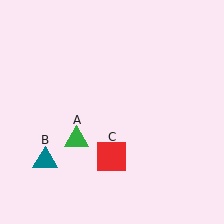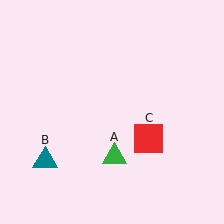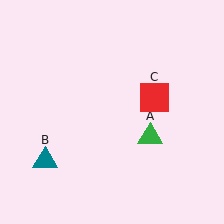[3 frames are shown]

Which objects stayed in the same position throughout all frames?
Teal triangle (object B) remained stationary.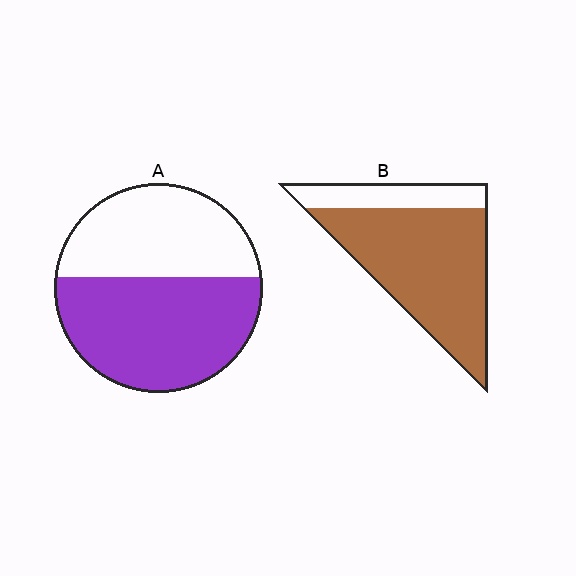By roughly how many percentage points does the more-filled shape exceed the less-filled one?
By roughly 20 percentage points (B over A).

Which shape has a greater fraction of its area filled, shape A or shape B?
Shape B.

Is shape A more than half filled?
Yes.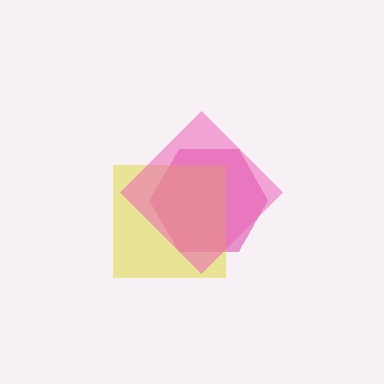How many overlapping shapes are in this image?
There are 3 overlapping shapes in the image.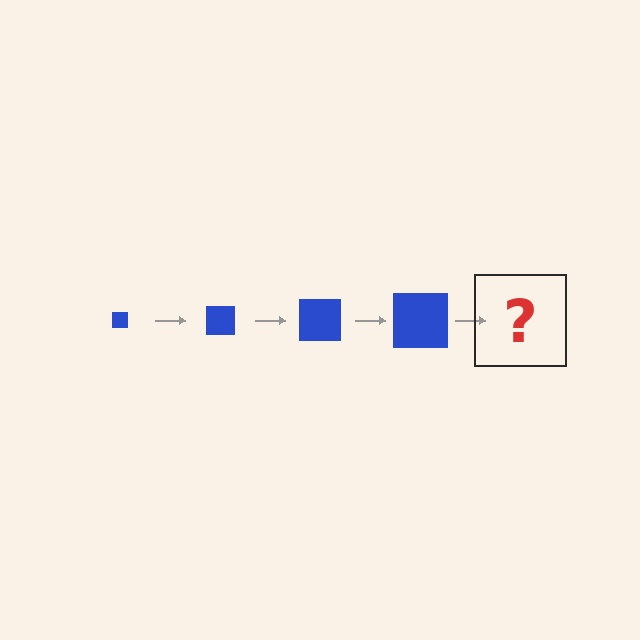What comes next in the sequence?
The next element should be a blue square, larger than the previous one.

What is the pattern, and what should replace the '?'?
The pattern is that the square gets progressively larger each step. The '?' should be a blue square, larger than the previous one.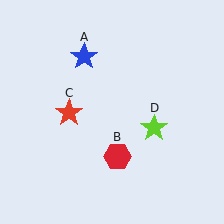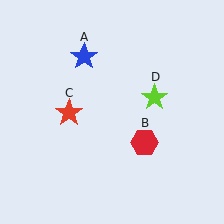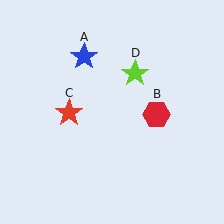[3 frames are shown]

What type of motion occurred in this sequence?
The red hexagon (object B), lime star (object D) rotated counterclockwise around the center of the scene.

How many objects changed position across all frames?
2 objects changed position: red hexagon (object B), lime star (object D).